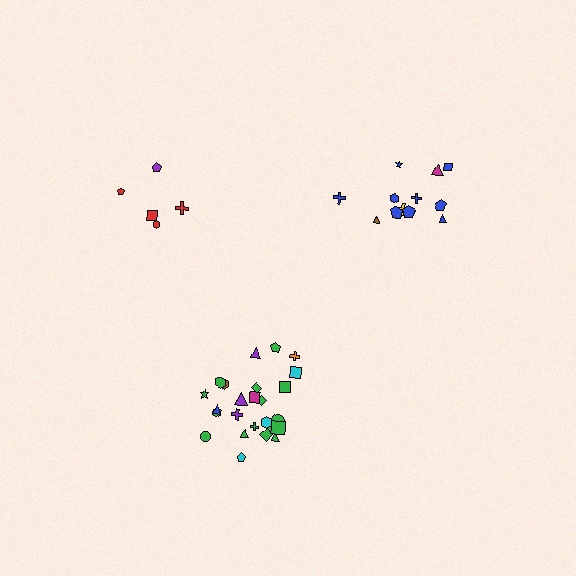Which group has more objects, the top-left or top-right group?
The top-right group.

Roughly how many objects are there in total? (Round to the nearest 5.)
Roughly 40 objects in total.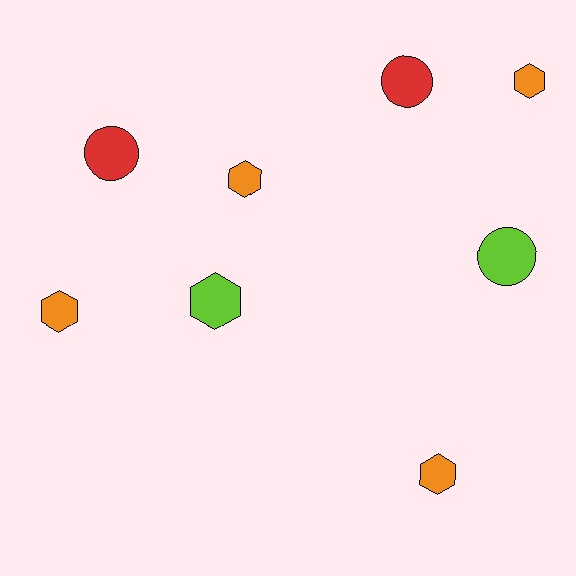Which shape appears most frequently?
Hexagon, with 5 objects.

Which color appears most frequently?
Orange, with 4 objects.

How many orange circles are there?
There are no orange circles.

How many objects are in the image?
There are 8 objects.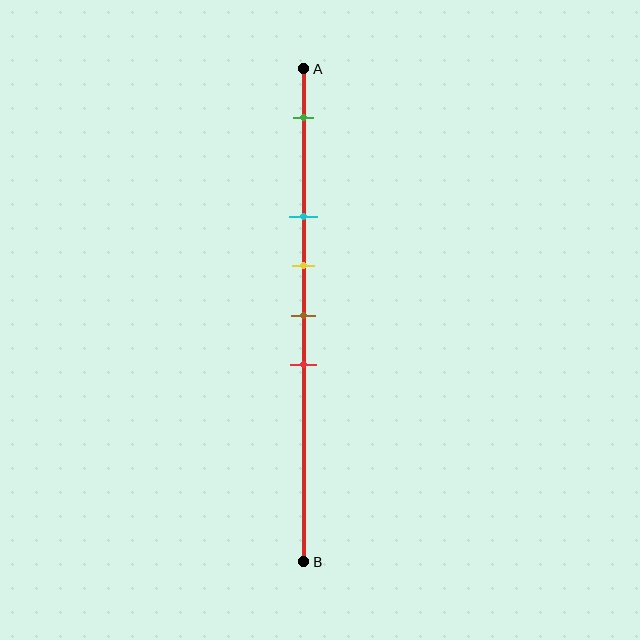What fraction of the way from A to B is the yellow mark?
The yellow mark is approximately 40% (0.4) of the way from A to B.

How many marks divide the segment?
There are 5 marks dividing the segment.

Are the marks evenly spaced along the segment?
No, the marks are not evenly spaced.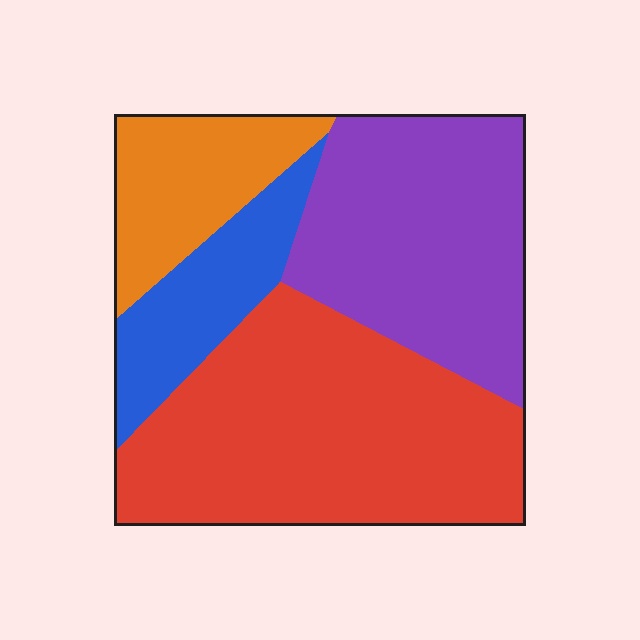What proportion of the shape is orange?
Orange takes up about one eighth (1/8) of the shape.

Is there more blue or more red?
Red.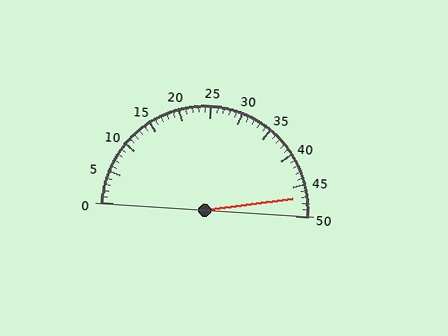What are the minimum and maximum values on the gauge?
The gauge ranges from 0 to 50.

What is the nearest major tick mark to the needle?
The nearest major tick mark is 45.